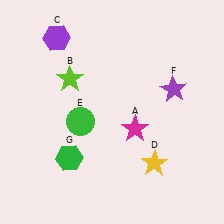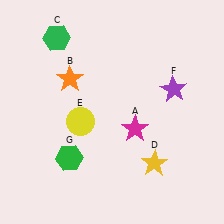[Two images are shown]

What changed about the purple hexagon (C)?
In Image 1, C is purple. In Image 2, it changed to green.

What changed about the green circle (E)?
In Image 1, E is green. In Image 2, it changed to yellow.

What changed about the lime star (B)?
In Image 1, B is lime. In Image 2, it changed to orange.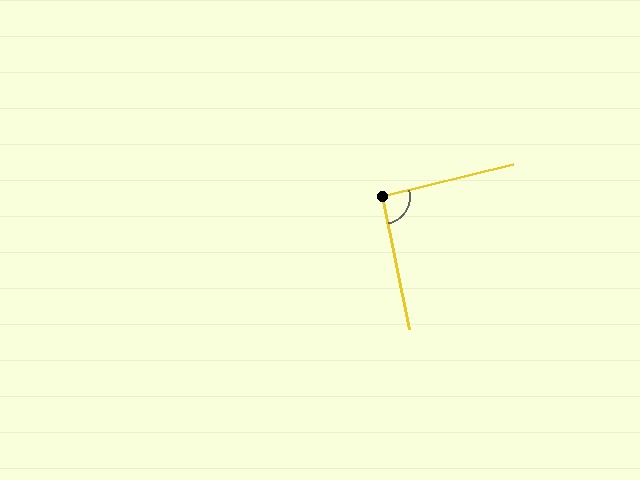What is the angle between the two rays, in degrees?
Approximately 93 degrees.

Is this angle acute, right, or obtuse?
It is approximately a right angle.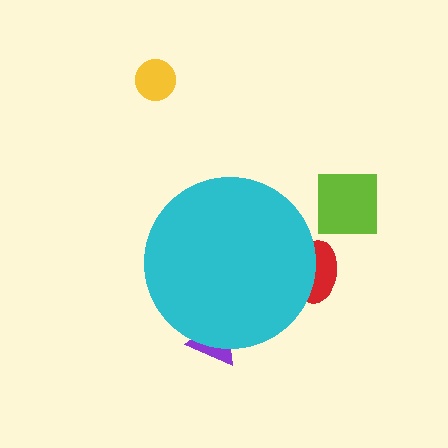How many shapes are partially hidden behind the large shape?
2 shapes are partially hidden.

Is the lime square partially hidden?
No, the lime square is fully visible.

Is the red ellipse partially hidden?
Yes, the red ellipse is partially hidden behind the cyan circle.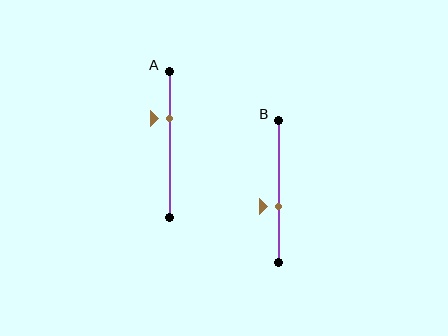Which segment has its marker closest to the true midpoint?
Segment B has its marker closest to the true midpoint.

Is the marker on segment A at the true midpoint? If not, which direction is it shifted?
No, the marker on segment A is shifted upward by about 18% of the segment length.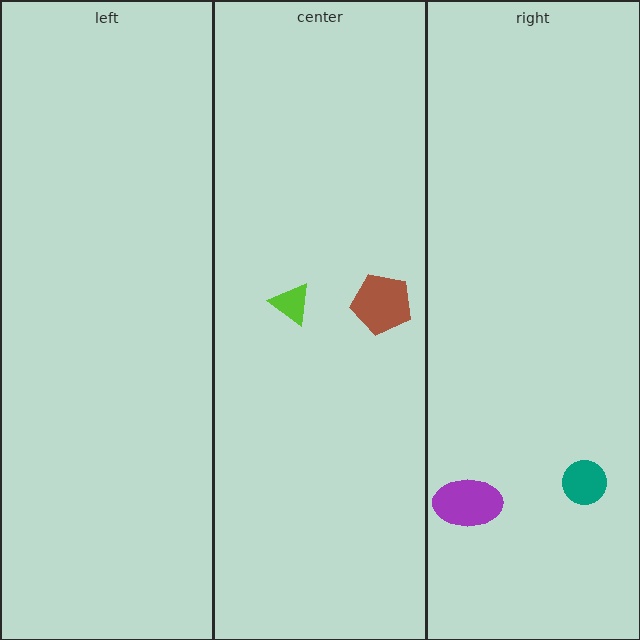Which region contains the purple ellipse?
The right region.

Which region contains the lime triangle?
The center region.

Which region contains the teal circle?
The right region.